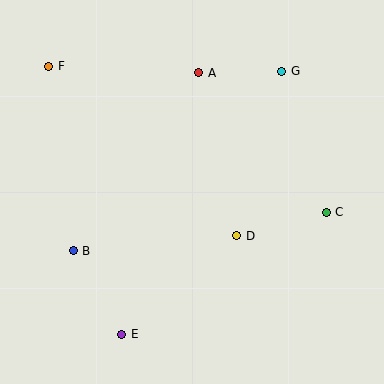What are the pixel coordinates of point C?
Point C is at (326, 212).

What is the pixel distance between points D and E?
The distance between D and E is 152 pixels.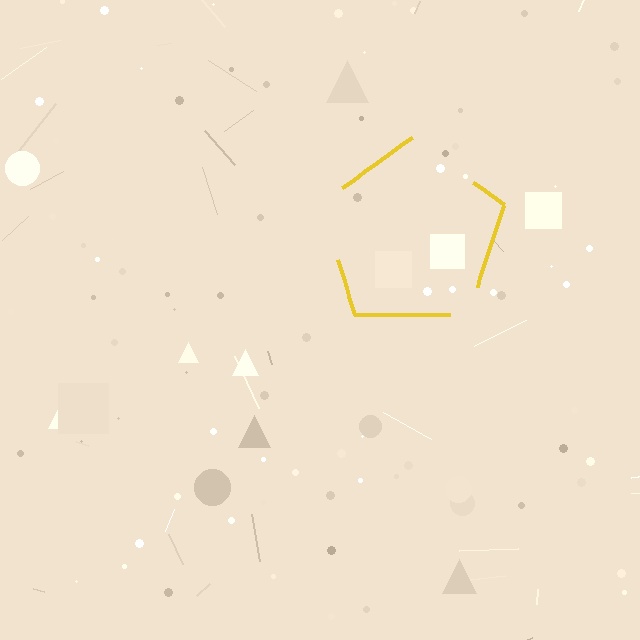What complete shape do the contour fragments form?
The contour fragments form a pentagon.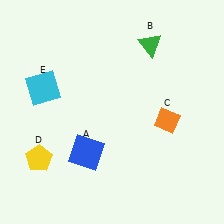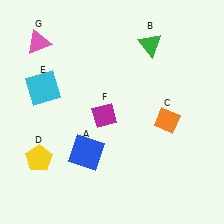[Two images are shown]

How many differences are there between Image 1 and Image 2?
There are 2 differences between the two images.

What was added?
A magenta diamond (F), a pink triangle (G) were added in Image 2.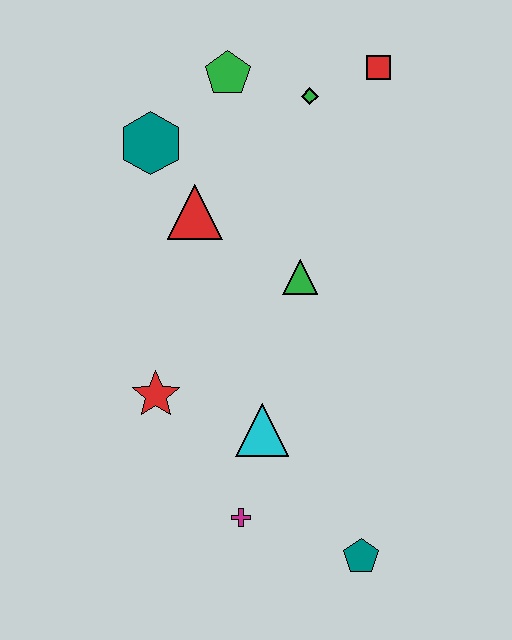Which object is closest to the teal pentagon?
The magenta cross is closest to the teal pentagon.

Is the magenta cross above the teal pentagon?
Yes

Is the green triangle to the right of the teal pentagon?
No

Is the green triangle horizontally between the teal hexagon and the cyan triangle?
No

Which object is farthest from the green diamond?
The teal pentagon is farthest from the green diamond.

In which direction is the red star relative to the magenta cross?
The red star is above the magenta cross.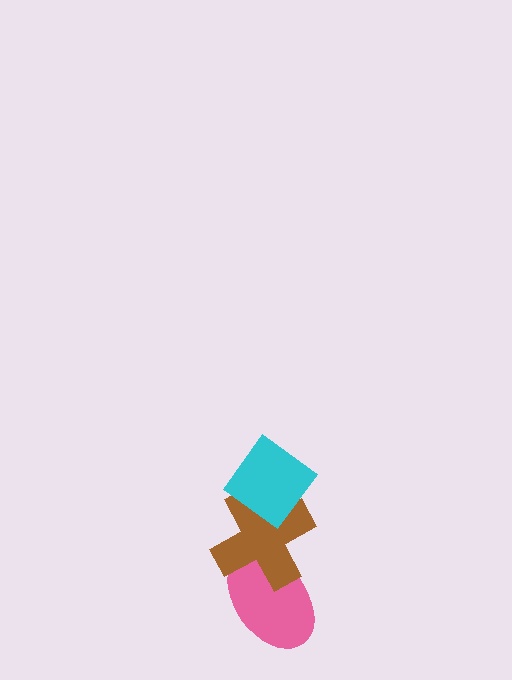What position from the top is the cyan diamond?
The cyan diamond is 1st from the top.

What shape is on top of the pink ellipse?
The brown cross is on top of the pink ellipse.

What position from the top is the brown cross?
The brown cross is 2nd from the top.